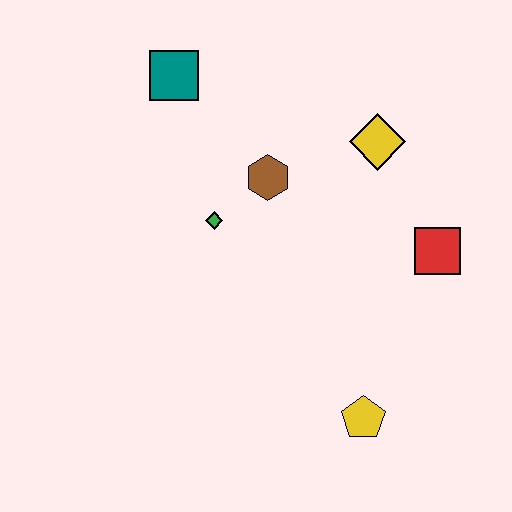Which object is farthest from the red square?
The teal square is farthest from the red square.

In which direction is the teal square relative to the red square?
The teal square is to the left of the red square.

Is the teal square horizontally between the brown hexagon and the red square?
No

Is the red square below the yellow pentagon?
No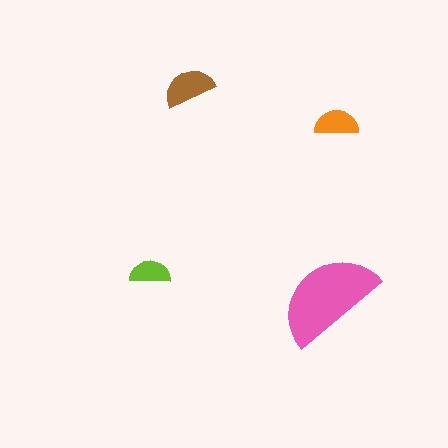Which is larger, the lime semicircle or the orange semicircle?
The orange one.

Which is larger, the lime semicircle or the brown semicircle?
The brown one.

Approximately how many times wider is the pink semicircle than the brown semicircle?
About 2 times wider.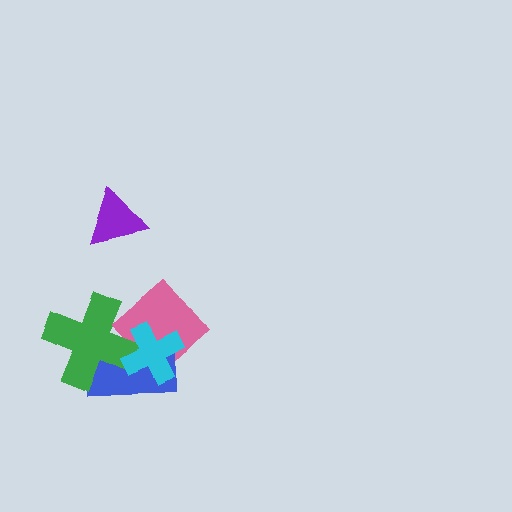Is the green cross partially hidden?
Yes, it is partially covered by another shape.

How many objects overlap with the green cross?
3 objects overlap with the green cross.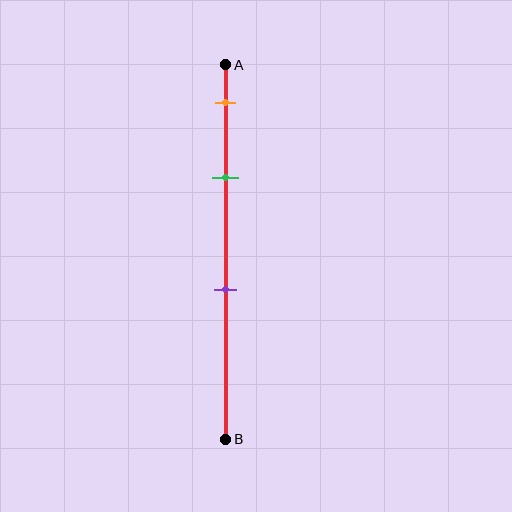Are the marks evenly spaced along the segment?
No, the marks are not evenly spaced.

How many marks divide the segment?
There are 3 marks dividing the segment.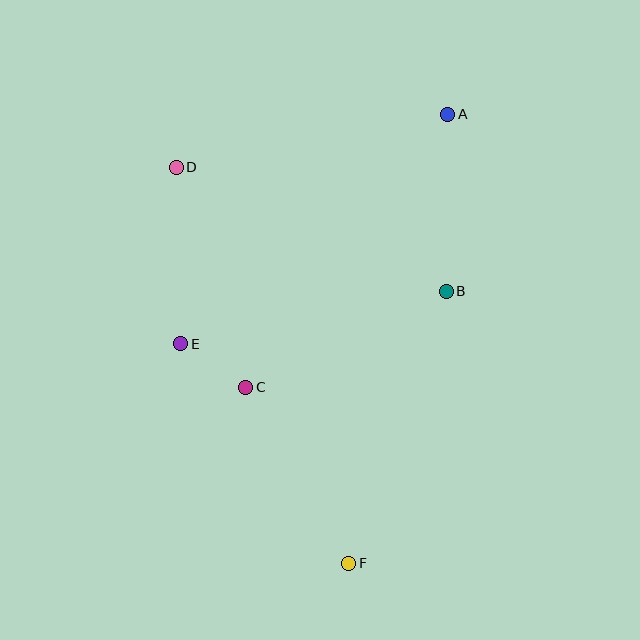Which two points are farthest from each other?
Points A and F are farthest from each other.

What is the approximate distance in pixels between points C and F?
The distance between C and F is approximately 204 pixels.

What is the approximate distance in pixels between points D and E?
The distance between D and E is approximately 177 pixels.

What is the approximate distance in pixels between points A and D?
The distance between A and D is approximately 276 pixels.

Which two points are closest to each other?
Points C and E are closest to each other.